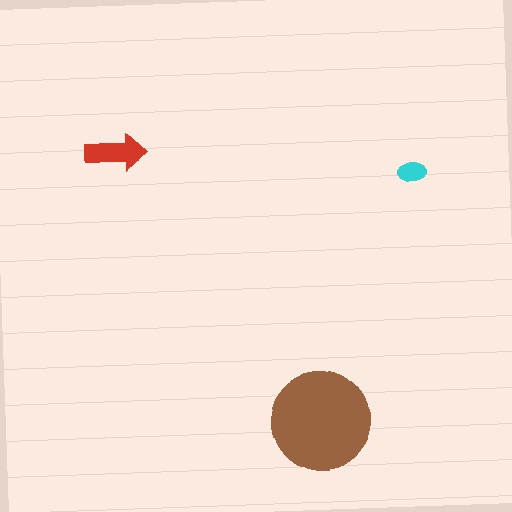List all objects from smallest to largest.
The cyan ellipse, the red arrow, the brown circle.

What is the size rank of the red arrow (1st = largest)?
2nd.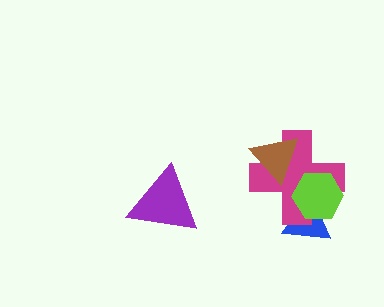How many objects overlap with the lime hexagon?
2 objects overlap with the lime hexagon.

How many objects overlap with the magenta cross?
3 objects overlap with the magenta cross.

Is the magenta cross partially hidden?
Yes, it is partially covered by another shape.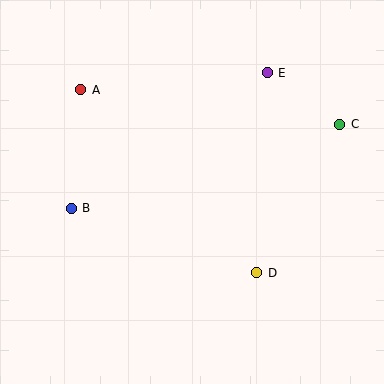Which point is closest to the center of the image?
Point D at (257, 273) is closest to the center.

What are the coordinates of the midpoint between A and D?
The midpoint between A and D is at (169, 181).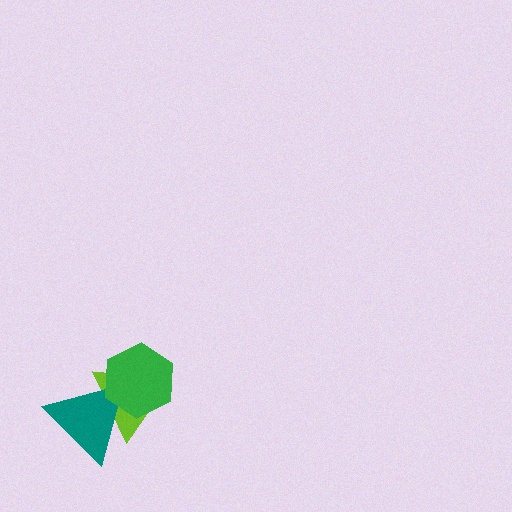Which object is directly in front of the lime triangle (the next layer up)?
The teal triangle is directly in front of the lime triangle.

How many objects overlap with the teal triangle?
2 objects overlap with the teal triangle.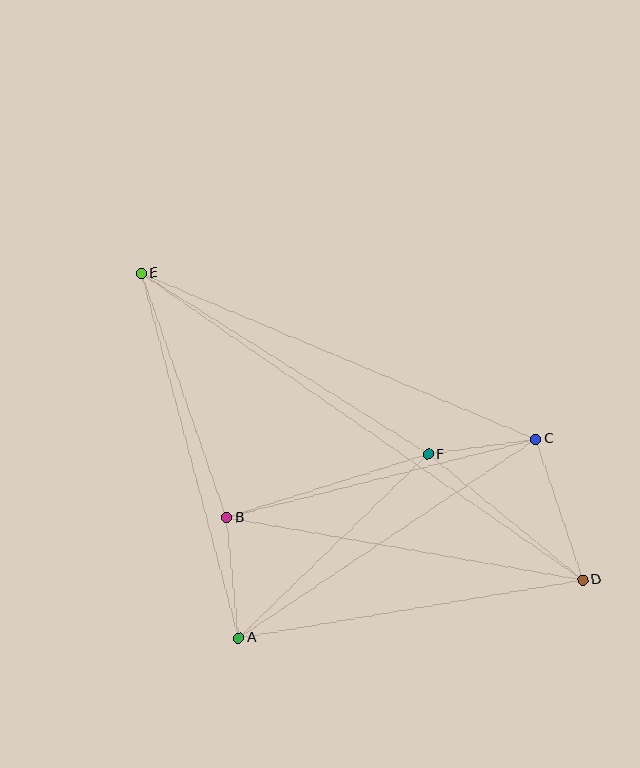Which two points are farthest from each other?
Points D and E are farthest from each other.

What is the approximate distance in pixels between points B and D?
The distance between B and D is approximately 362 pixels.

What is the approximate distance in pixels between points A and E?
The distance between A and E is approximately 377 pixels.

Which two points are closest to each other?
Points C and F are closest to each other.